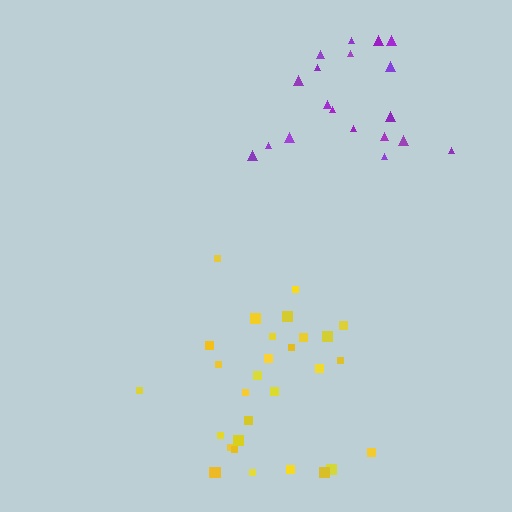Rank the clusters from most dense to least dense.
yellow, purple.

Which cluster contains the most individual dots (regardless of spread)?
Yellow (30).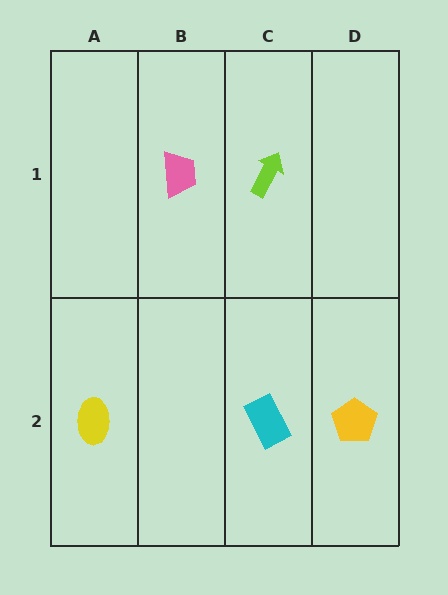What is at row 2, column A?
A yellow ellipse.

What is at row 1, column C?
A lime arrow.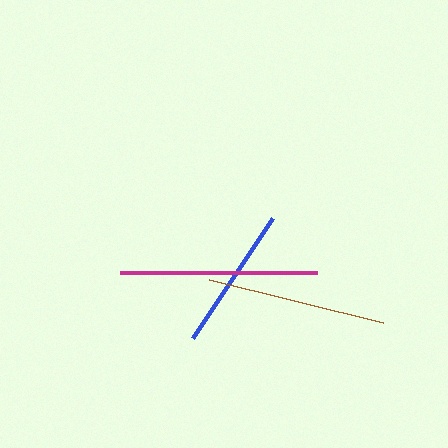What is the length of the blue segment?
The blue segment is approximately 144 pixels long.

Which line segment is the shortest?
The blue line is the shortest at approximately 144 pixels.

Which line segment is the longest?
The magenta line is the longest at approximately 197 pixels.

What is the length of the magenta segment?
The magenta segment is approximately 197 pixels long.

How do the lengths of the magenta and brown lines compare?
The magenta and brown lines are approximately the same length.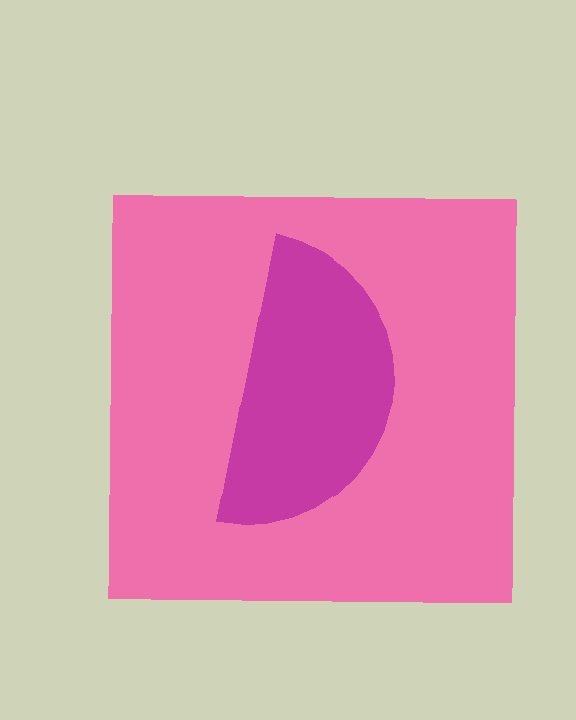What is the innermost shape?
The magenta semicircle.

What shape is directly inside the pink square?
The magenta semicircle.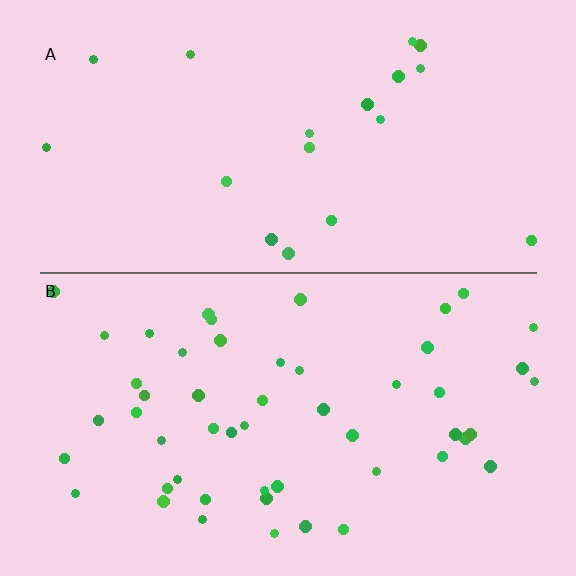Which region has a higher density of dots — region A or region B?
B (the bottom).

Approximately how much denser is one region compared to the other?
Approximately 2.7× — region B over region A.